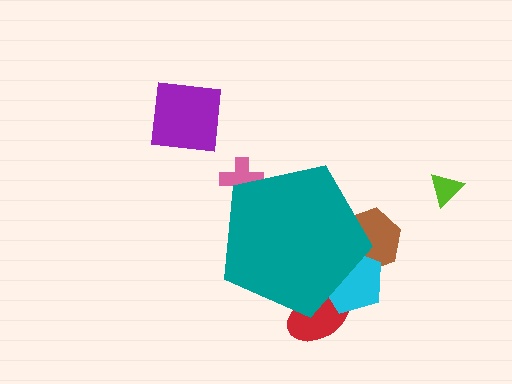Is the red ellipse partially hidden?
Yes, the red ellipse is partially hidden behind the teal pentagon.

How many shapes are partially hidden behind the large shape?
4 shapes are partially hidden.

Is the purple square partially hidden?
No, the purple square is fully visible.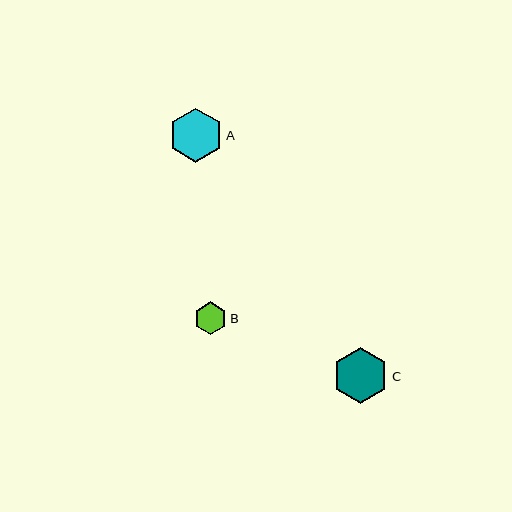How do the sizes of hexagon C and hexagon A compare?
Hexagon C and hexagon A are approximately the same size.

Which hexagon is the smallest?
Hexagon B is the smallest with a size of approximately 33 pixels.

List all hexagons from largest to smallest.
From largest to smallest: C, A, B.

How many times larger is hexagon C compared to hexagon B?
Hexagon C is approximately 1.7 times the size of hexagon B.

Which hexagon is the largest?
Hexagon C is the largest with a size of approximately 56 pixels.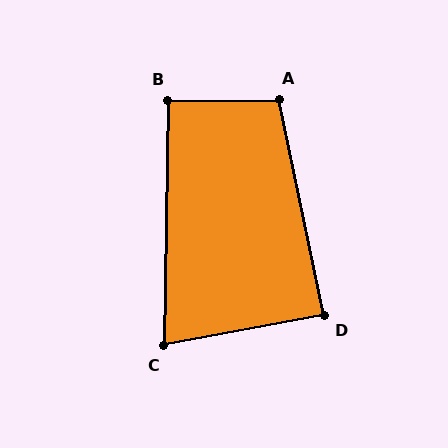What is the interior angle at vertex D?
Approximately 89 degrees (approximately right).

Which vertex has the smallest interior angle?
C, at approximately 78 degrees.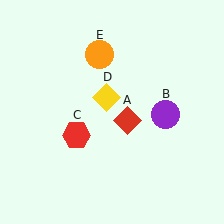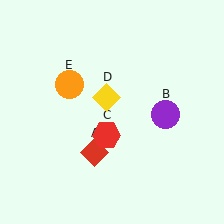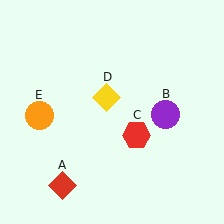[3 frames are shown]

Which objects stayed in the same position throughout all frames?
Purple circle (object B) and yellow diamond (object D) remained stationary.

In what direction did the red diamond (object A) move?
The red diamond (object A) moved down and to the left.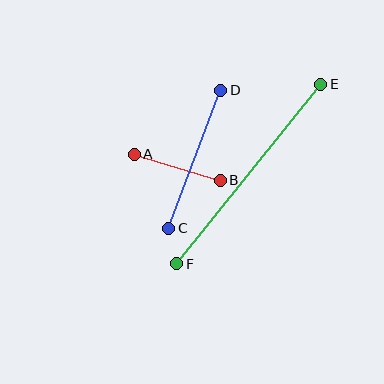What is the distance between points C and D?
The distance is approximately 148 pixels.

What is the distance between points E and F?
The distance is approximately 230 pixels.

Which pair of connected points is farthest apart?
Points E and F are farthest apart.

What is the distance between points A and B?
The distance is approximately 90 pixels.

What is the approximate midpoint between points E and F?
The midpoint is at approximately (249, 174) pixels.